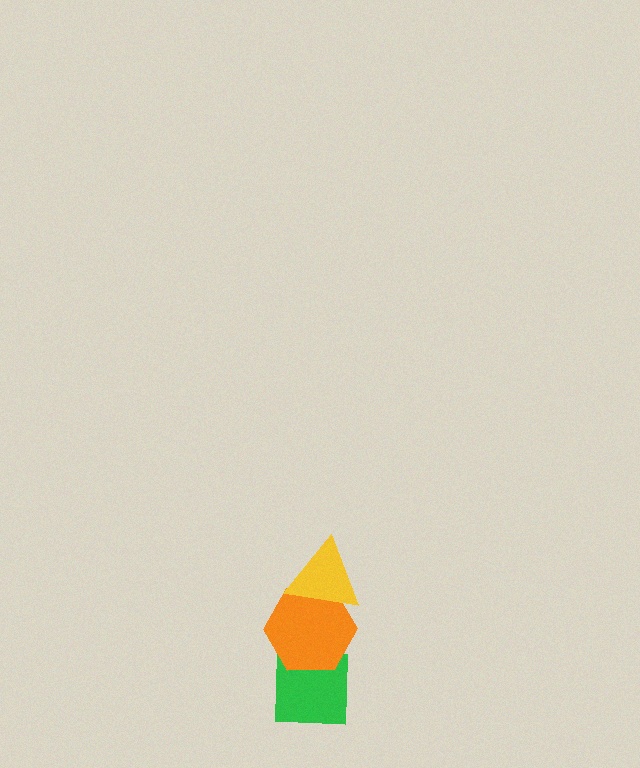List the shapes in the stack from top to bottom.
From top to bottom: the yellow triangle, the orange hexagon, the green square.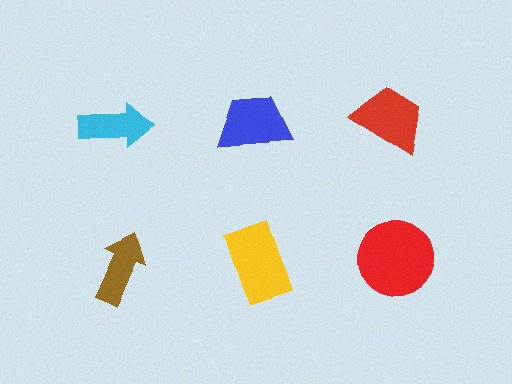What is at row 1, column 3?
A red trapezoid.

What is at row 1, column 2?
A blue trapezoid.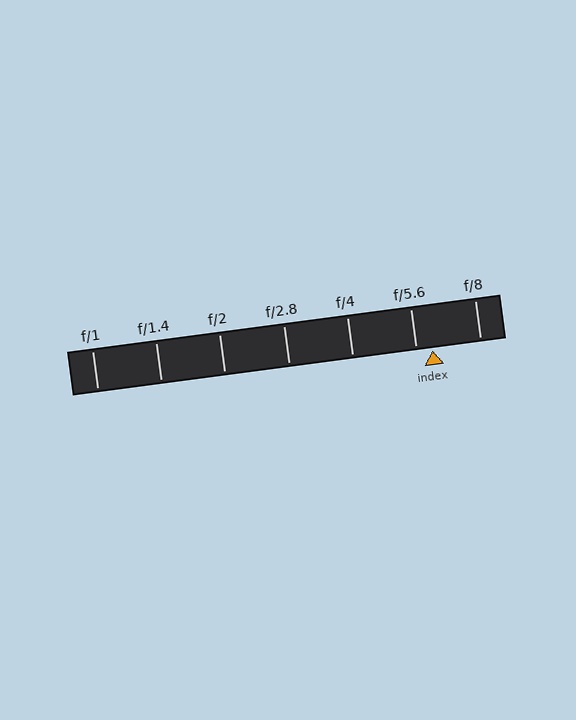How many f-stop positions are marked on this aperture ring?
There are 7 f-stop positions marked.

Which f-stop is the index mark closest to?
The index mark is closest to f/5.6.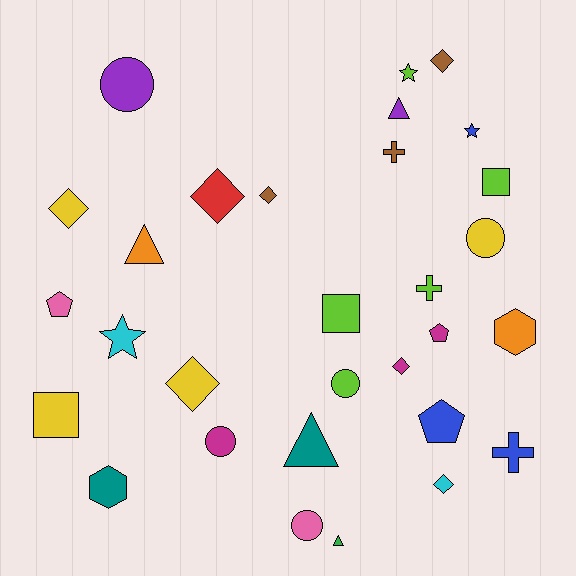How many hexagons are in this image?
There are 2 hexagons.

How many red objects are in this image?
There is 1 red object.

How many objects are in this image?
There are 30 objects.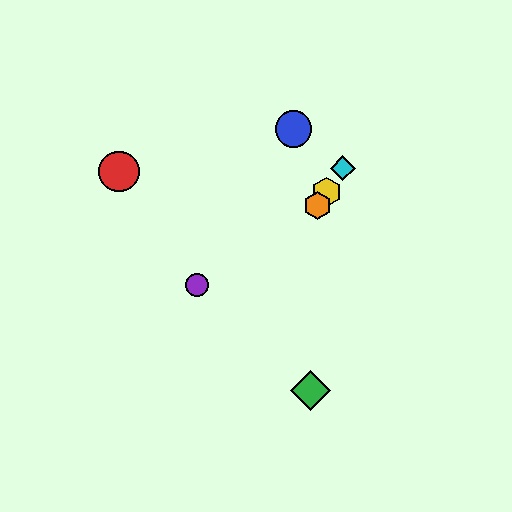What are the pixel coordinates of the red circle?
The red circle is at (119, 171).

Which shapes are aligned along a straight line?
The yellow hexagon, the orange hexagon, the cyan diamond are aligned along a straight line.